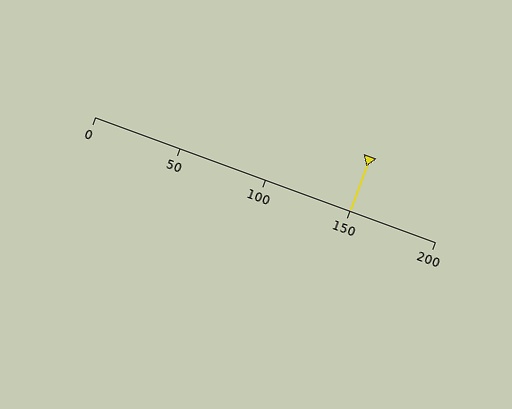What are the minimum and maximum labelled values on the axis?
The axis runs from 0 to 200.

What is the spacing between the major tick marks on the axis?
The major ticks are spaced 50 apart.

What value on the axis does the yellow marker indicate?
The marker indicates approximately 150.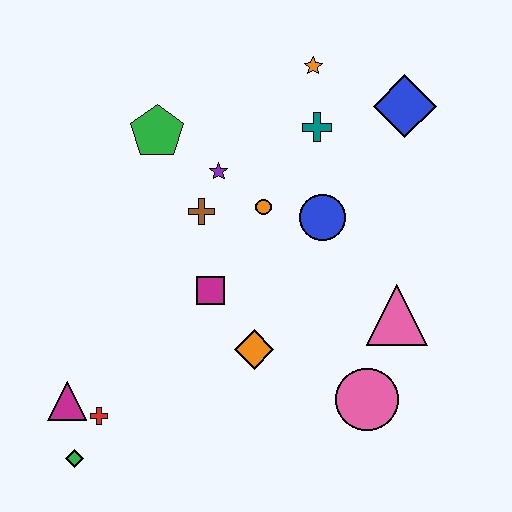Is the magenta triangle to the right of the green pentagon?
No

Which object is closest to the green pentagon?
The purple star is closest to the green pentagon.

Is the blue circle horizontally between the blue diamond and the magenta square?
Yes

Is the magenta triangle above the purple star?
No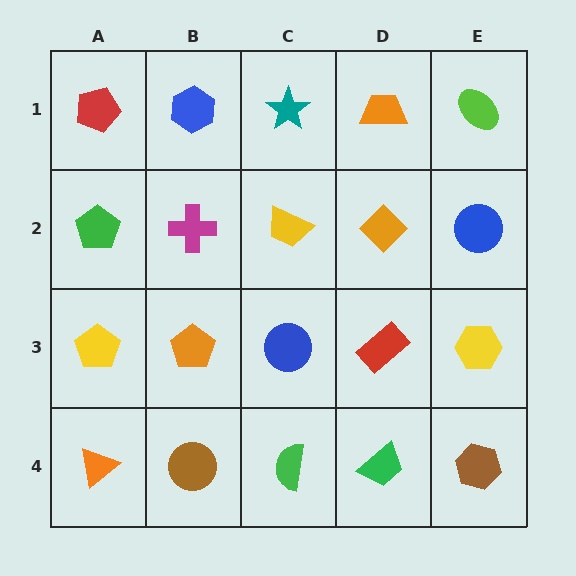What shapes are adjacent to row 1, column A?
A green pentagon (row 2, column A), a blue hexagon (row 1, column B).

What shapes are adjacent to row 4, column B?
An orange pentagon (row 3, column B), an orange triangle (row 4, column A), a green semicircle (row 4, column C).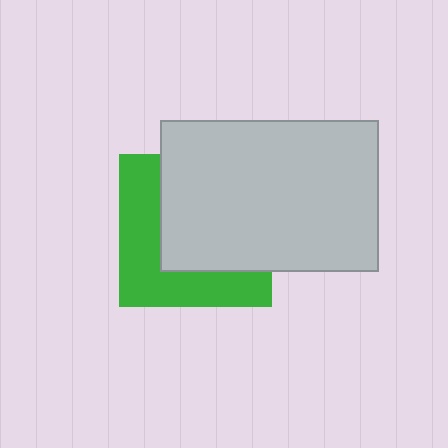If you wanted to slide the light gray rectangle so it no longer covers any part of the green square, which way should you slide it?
Slide it toward the upper-right — that is the most direct way to separate the two shapes.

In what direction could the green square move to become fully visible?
The green square could move toward the lower-left. That would shift it out from behind the light gray rectangle entirely.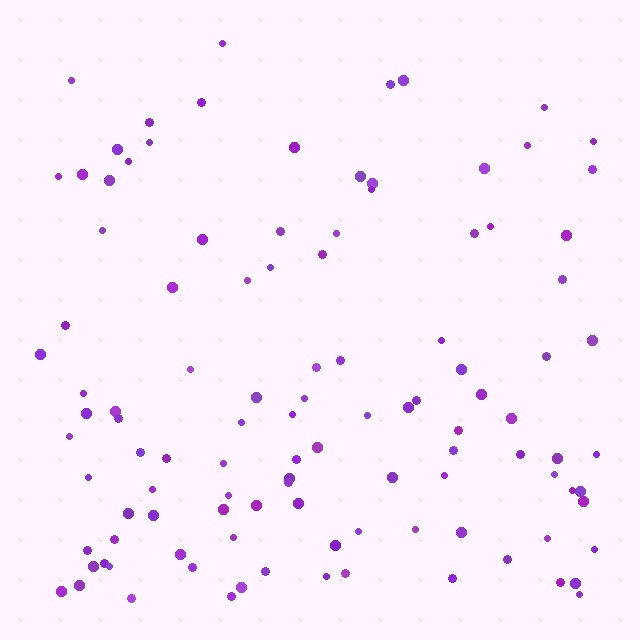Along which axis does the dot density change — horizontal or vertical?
Vertical.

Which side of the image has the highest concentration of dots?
The bottom.